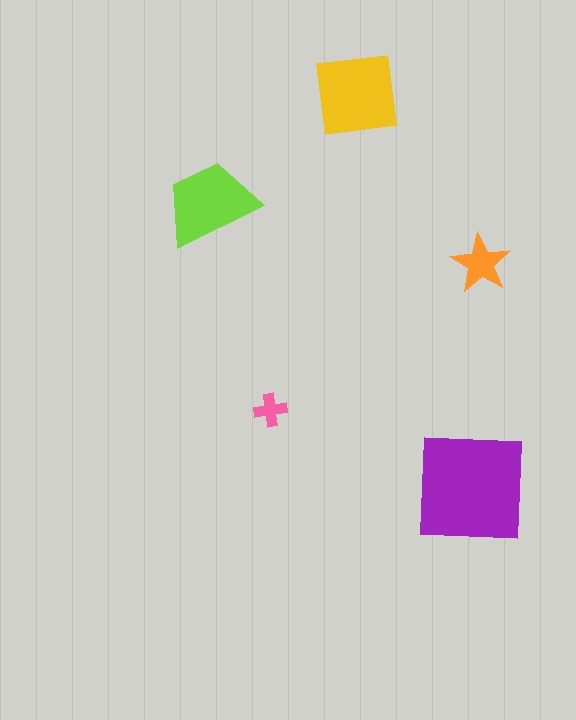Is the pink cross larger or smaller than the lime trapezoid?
Smaller.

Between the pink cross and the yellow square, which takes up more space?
The yellow square.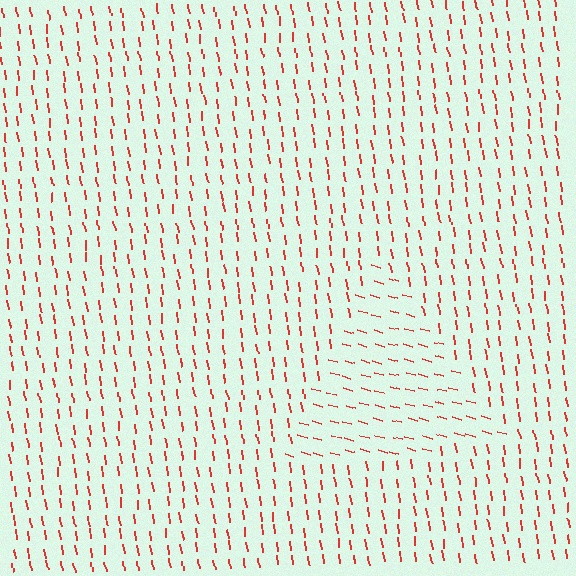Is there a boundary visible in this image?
Yes, there is a texture boundary formed by a change in line orientation.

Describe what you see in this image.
The image is filled with small red line segments. A triangle region in the image has lines oriented differently from the surrounding lines, creating a visible texture boundary.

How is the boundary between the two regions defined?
The boundary is defined purely by a change in line orientation (approximately 66 degrees difference). All lines are the same color and thickness.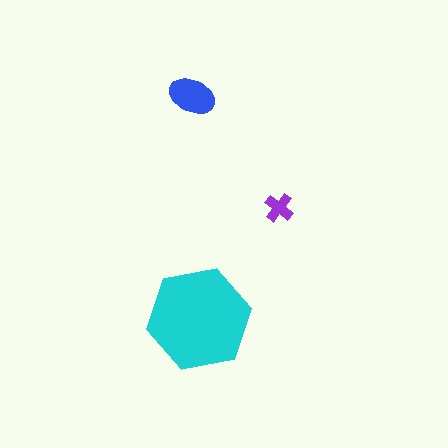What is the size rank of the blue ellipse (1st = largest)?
2nd.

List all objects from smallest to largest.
The purple cross, the blue ellipse, the cyan hexagon.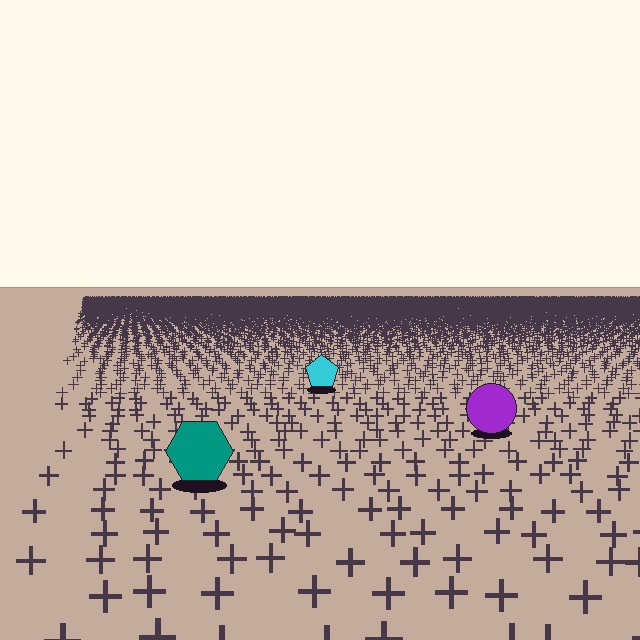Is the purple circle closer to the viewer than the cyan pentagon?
Yes. The purple circle is closer — you can tell from the texture gradient: the ground texture is coarser near it.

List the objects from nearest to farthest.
From nearest to farthest: the teal hexagon, the purple circle, the cyan pentagon.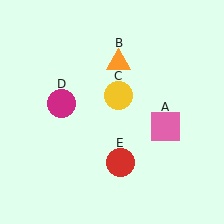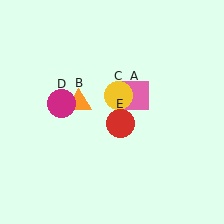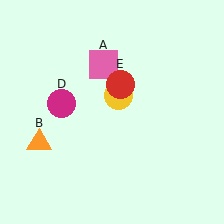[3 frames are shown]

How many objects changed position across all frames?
3 objects changed position: pink square (object A), orange triangle (object B), red circle (object E).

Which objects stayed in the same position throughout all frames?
Yellow circle (object C) and magenta circle (object D) remained stationary.